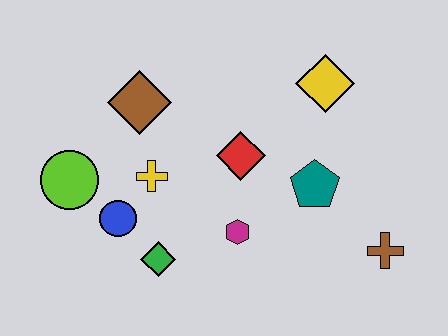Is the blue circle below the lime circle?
Yes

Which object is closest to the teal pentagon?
The red diamond is closest to the teal pentagon.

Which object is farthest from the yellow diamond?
The lime circle is farthest from the yellow diamond.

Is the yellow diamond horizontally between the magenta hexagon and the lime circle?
No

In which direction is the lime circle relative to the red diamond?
The lime circle is to the left of the red diamond.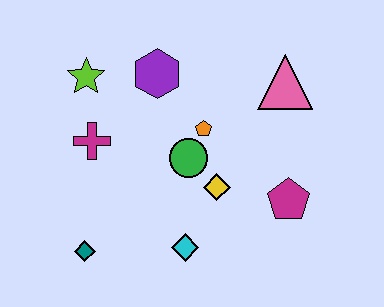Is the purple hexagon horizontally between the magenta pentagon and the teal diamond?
Yes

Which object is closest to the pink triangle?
The orange pentagon is closest to the pink triangle.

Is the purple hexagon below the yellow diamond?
No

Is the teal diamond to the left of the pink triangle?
Yes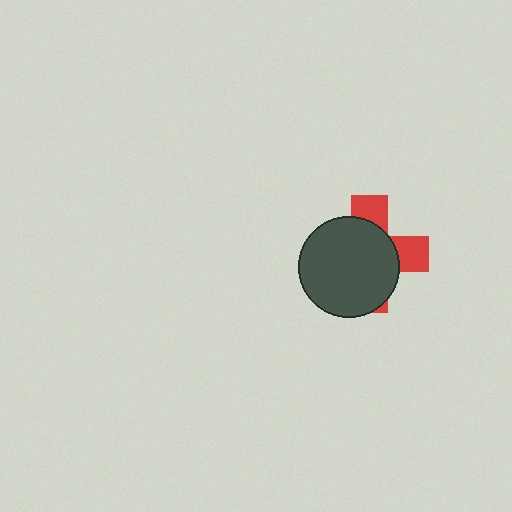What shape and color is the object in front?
The object in front is a dark gray circle.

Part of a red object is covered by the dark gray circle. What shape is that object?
It is a cross.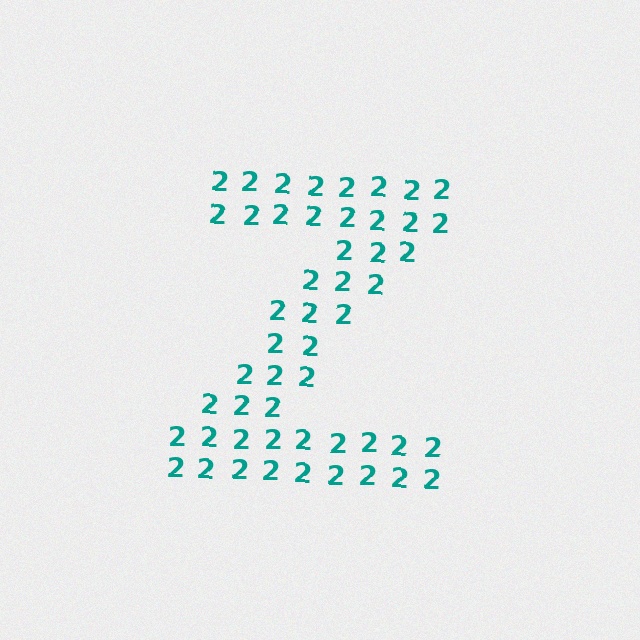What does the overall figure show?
The overall figure shows the letter Z.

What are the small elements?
The small elements are digit 2's.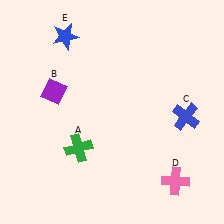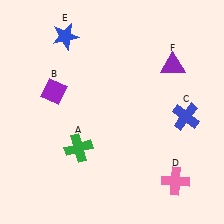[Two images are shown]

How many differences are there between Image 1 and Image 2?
There is 1 difference between the two images.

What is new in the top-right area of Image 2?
A purple triangle (F) was added in the top-right area of Image 2.